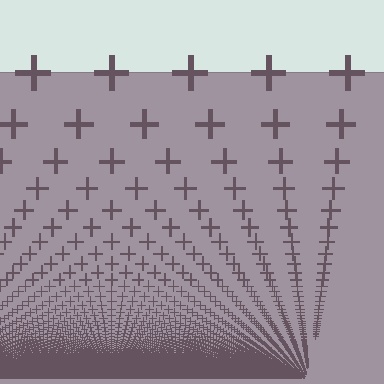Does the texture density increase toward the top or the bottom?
Density increases toward the bottom.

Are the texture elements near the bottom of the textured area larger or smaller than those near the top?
Smaller. The gradient is inverted — elements near the bottom are smaller and denser.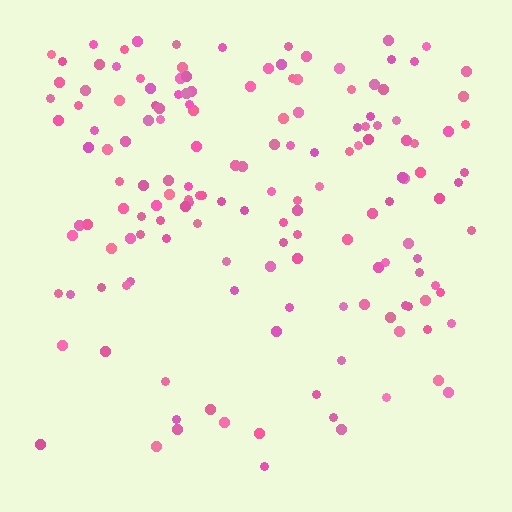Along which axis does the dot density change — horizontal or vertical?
Vertical.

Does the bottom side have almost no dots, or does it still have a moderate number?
Still a moderate number, just noticeably fewer than the top.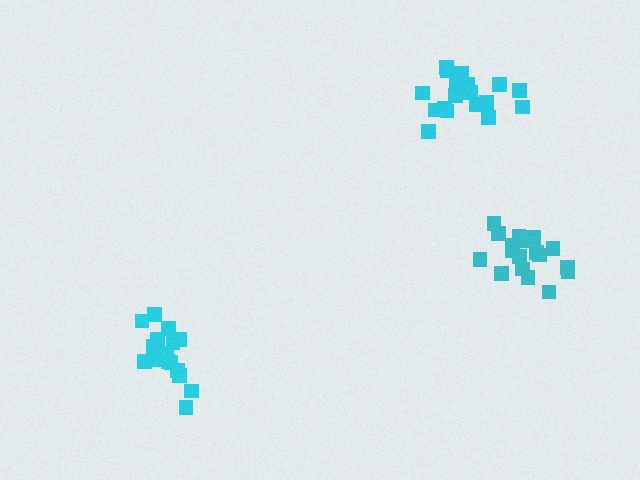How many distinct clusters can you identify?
There are 3 distinct clusters.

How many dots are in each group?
Group 1: 18 dots, Group 2: 18 dots, Group 3: 16 dots (52 total).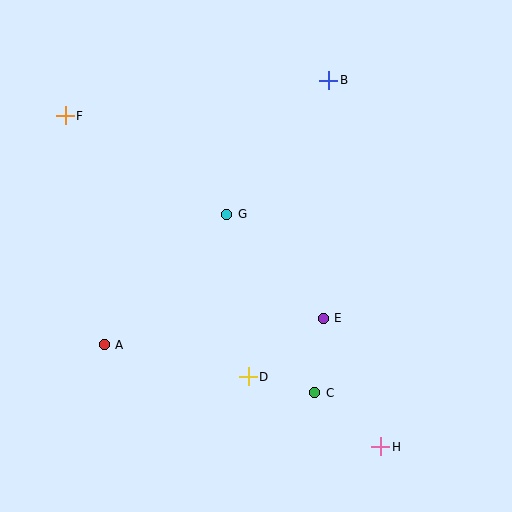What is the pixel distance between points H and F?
The distance between H and F is 458 pixels.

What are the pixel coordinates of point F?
Point F is at (65, 116).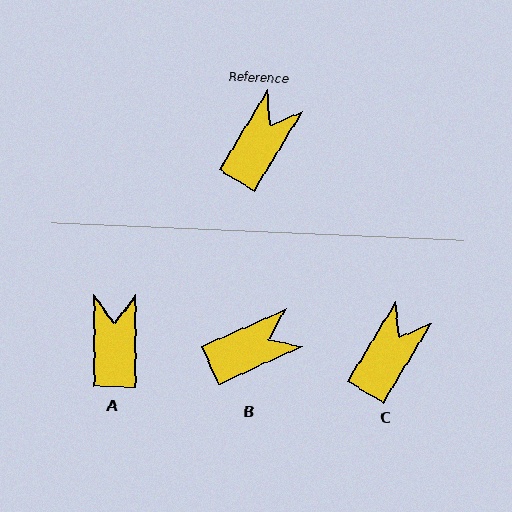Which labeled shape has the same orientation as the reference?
C.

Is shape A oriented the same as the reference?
No, it is off by about 31 degrees.